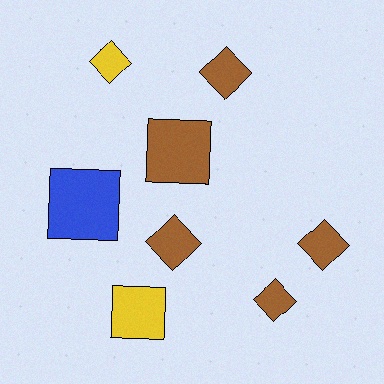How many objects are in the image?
There are 8 objects.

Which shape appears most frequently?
Diamond, with 5 objects.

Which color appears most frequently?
Brown, with 5 objects.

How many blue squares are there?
There is 1 blue square.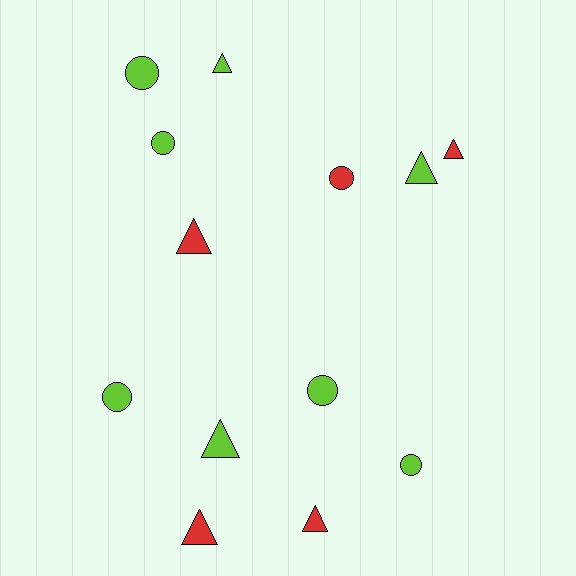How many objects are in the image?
There are 13 objects.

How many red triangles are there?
There are 4 red triangles.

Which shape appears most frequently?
Triangle, with 7 objects.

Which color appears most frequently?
Lime, with 8 objects.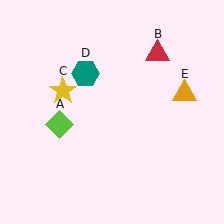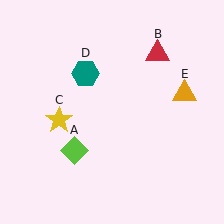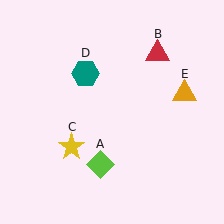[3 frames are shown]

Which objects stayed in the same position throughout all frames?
Red triangle (object B) and teal hexagon (object D) and orange triangle (object E) remained stationary.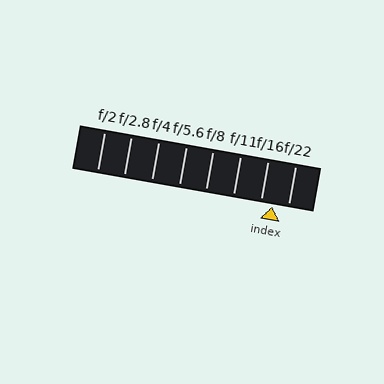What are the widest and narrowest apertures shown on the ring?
The widest aperture shown is f/2 and the narrowest is f/22.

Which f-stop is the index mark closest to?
The index mark is closest to f/16.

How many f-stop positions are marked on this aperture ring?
There are 8 f-stop positions marked.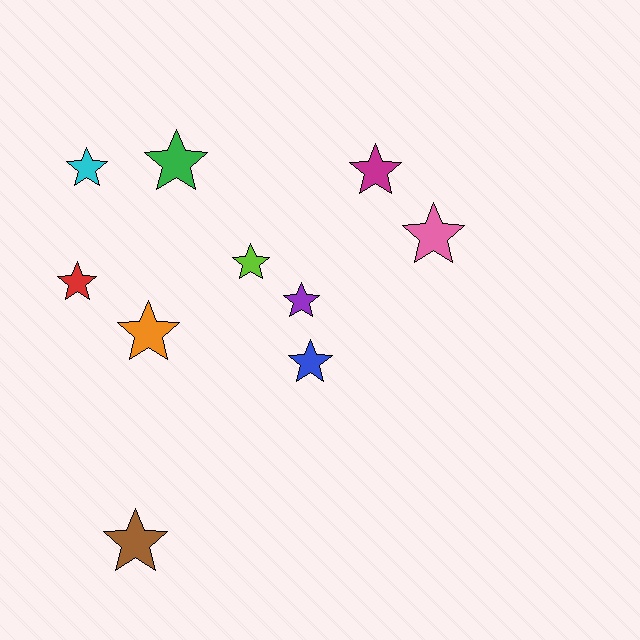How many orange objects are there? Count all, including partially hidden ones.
There is 1 orange object.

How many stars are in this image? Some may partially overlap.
There are 10 stars.